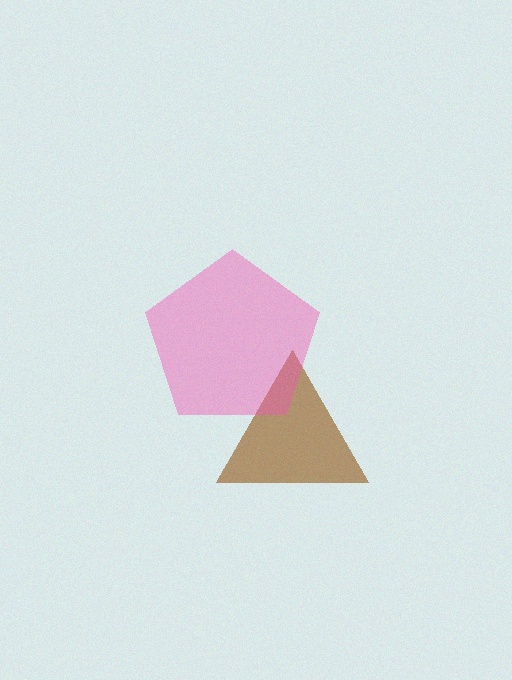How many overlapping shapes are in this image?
There are 2 overlapping shapes in the image.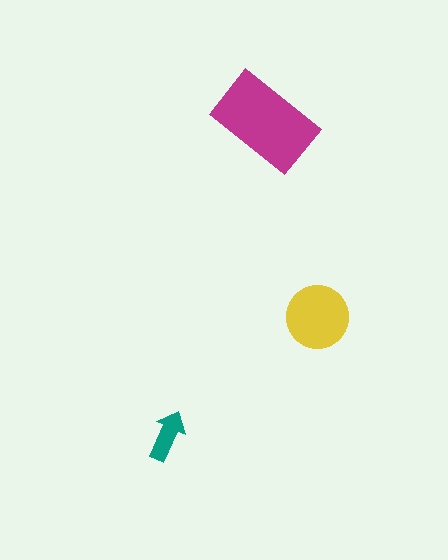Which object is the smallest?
The teal arrow.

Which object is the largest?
The magenta rectangle.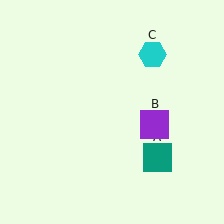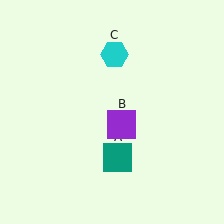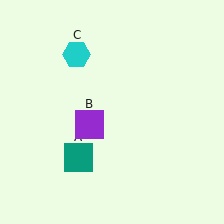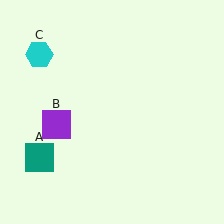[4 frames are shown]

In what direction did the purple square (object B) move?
The purple square (object B) moved left.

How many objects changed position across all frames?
3 objects changed position: teal square (object A), purple square (object B), cyan hexagon (object C).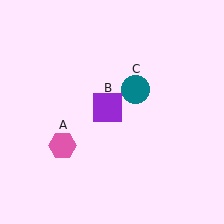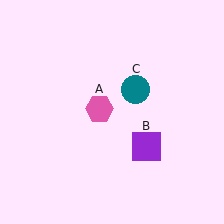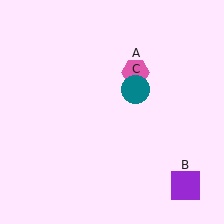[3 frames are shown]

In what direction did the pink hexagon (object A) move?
The pink hexagon (object A) moved up and to the right.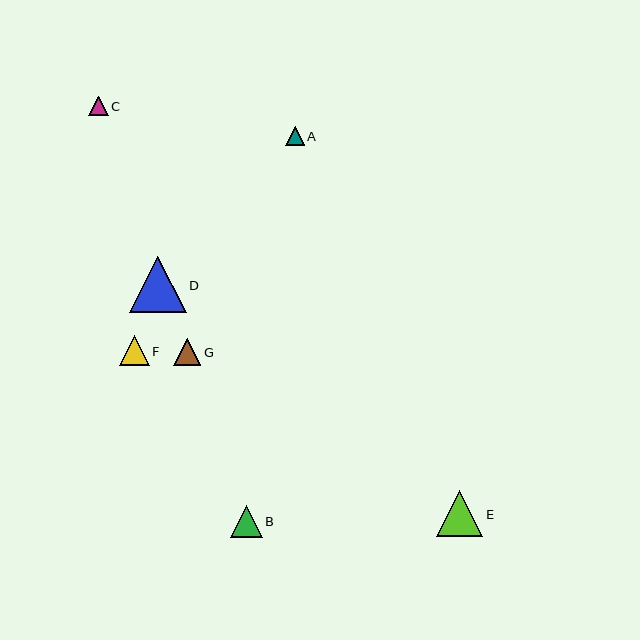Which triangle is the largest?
Triangle D is the largest with a size of approximately 56 pixels.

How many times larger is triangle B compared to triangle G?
Triangle B is approximately 1.2 times the size of triangle G.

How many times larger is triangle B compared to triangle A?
Triangle B is approximately 1.7 times the size of triangle A.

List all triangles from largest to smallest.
From largest to smallest: D, E, B, F, G, C, A.